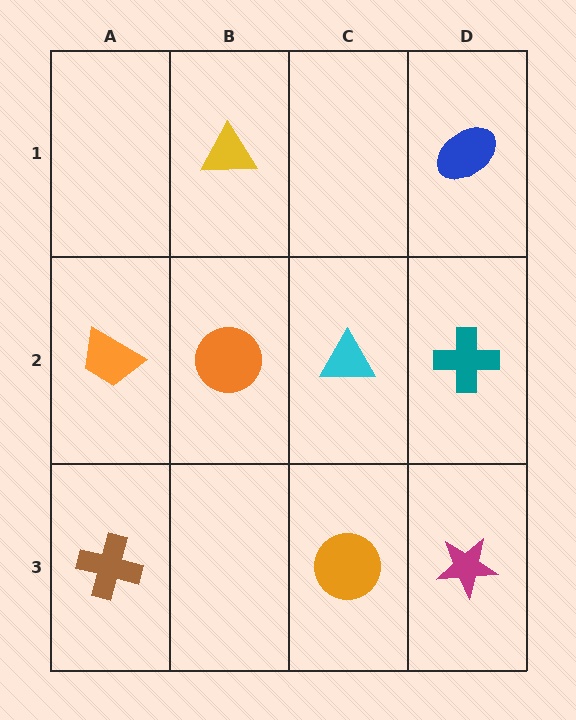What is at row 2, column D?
A teal cross.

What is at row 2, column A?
An orange trapezoid.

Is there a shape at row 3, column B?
No, that cell is empty.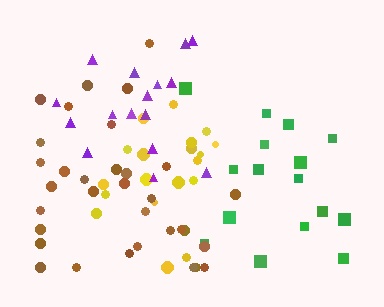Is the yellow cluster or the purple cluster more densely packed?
Yellow.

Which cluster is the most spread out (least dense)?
Purple.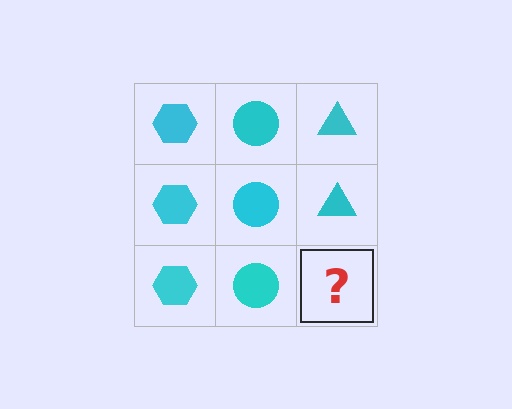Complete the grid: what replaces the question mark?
The question mark should be replaced with a cyan triangle.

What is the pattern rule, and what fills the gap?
The rule is that each column has a consistent shape. The gap should be filled with a cyan triangle.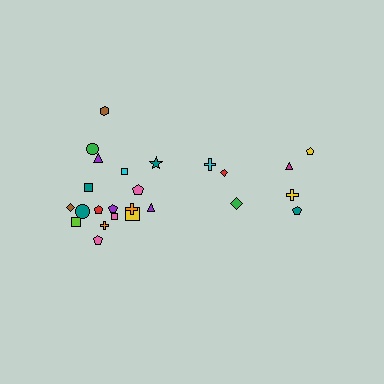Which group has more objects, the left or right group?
The left group.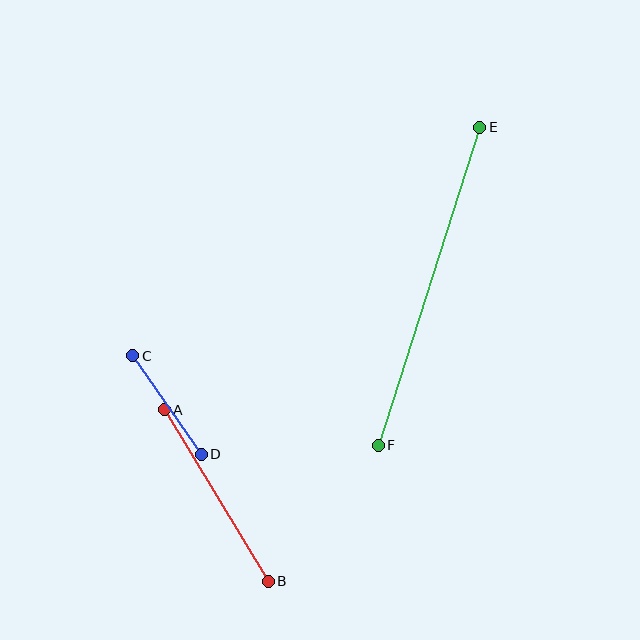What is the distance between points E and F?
The distance is approximately 334 pixels.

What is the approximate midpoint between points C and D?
The midpoint is at approximately (167, 405) pixels.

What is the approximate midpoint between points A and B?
The midpoint is at approximately (216, 496) pixels.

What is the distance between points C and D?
The distance is approximately 120 pixels.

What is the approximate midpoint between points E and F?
The midpoint is at approximately (429, 286) pixels.